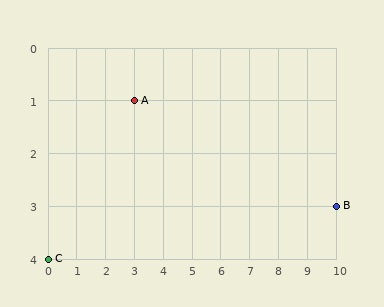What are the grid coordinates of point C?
Point C is at grid coordinates (0, 4).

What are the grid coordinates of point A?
Point A is at grid coordinates (3, 1).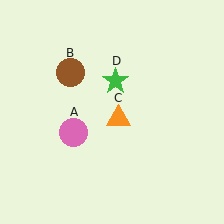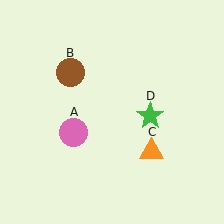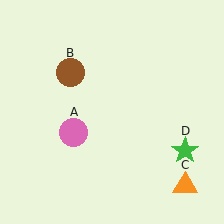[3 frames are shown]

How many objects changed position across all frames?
2 objects changed position: orange triangle (object C), green star (object D).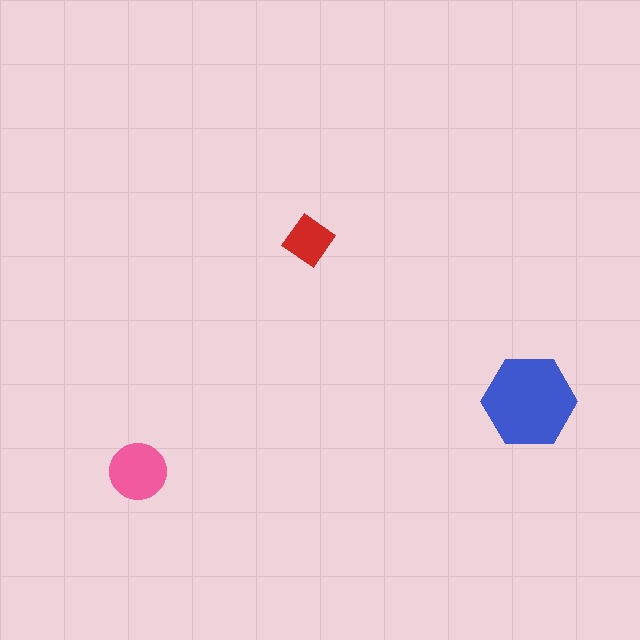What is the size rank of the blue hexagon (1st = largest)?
1st.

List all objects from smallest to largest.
The red diamond, the pink circle, the blue hexagon.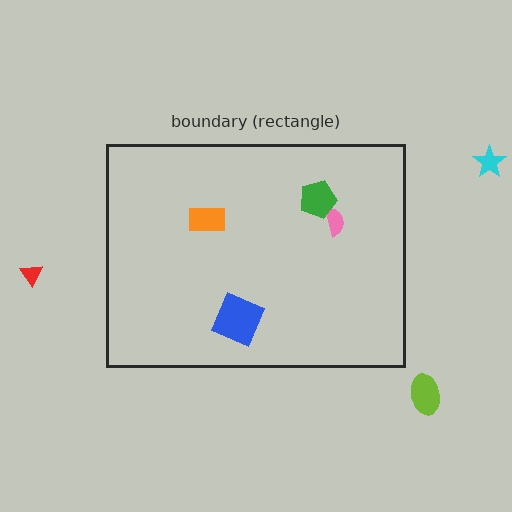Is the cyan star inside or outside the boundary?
Outside.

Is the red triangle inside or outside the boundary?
Outside.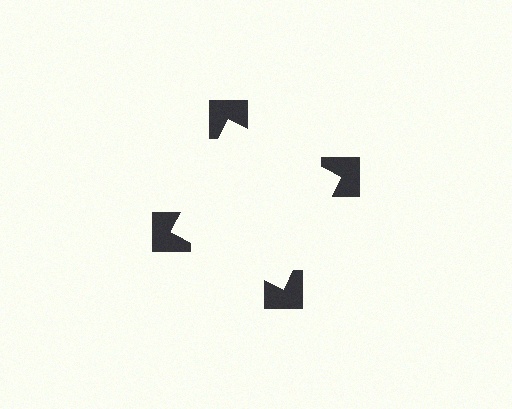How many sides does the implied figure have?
4 sides.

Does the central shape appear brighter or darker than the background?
It typically appears slightly brighter than the background, even though no actual brightness change is drawn.